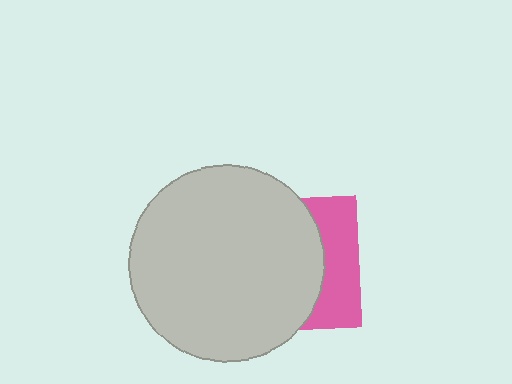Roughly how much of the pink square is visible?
A small part of it is visible (roughly 32%).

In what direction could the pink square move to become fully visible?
The pink square could move right. That would shift it out from behind the light gray circle entirely.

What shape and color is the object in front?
The object in front is a light gray circle.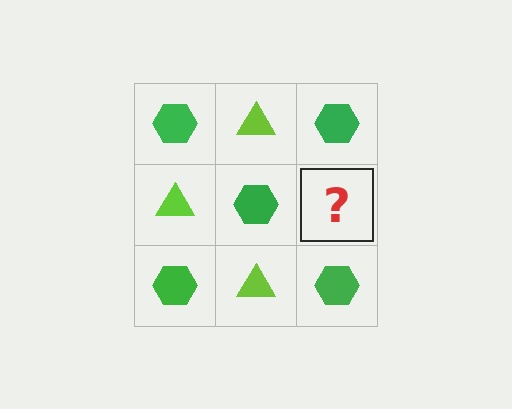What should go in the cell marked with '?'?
The missing cell should contain a lime triangle.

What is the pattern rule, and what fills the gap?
The rule is that it alternates green hexagon and lime triangle in a checkerboard pattern. The gap should be filled with a lime triangle.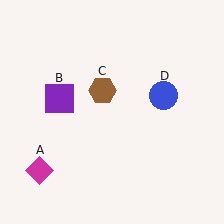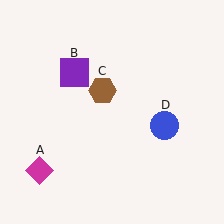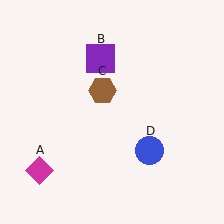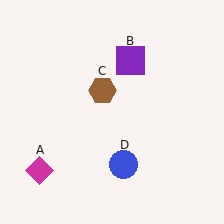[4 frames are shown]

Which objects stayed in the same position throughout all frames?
Magenta diamond (object A) and brown hexagon (object C) remained stationary.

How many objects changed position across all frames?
2 objects changed position: purple square (object B), blue circle (object D).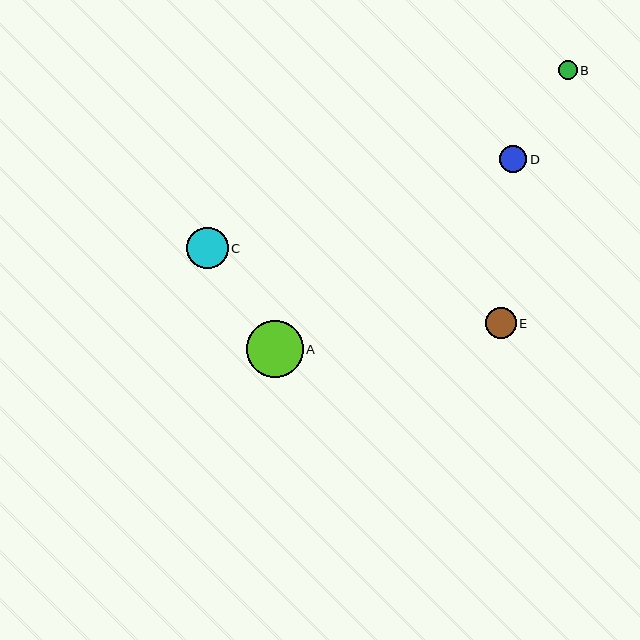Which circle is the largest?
Circle A is the largest with a size of approximately 57 pixels.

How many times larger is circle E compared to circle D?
Circle E is approximately 1.1 times the size of circle D.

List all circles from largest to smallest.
From largest to smallest: A, C, E, D, B.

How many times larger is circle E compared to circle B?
Circle E is approximately 1.7 times the size of circle B.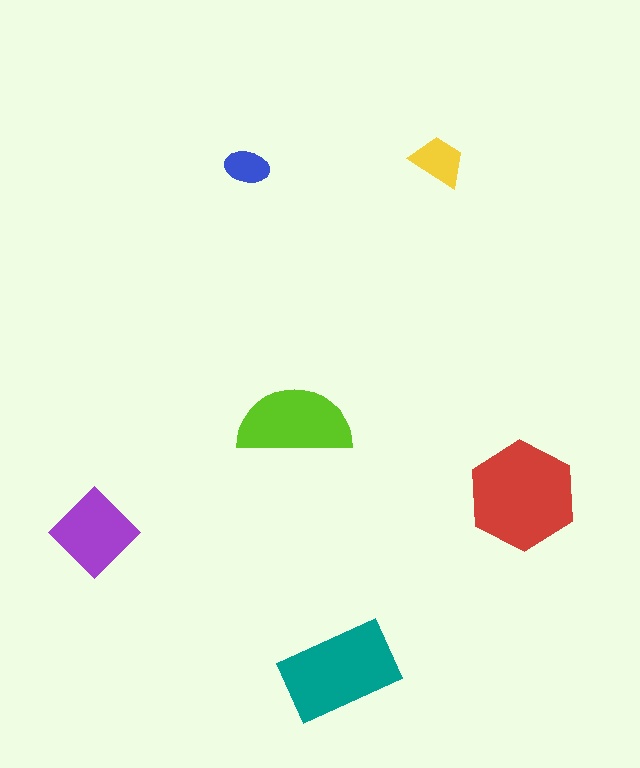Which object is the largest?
The red hexagon.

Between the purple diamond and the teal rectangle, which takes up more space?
The teal rectangle.